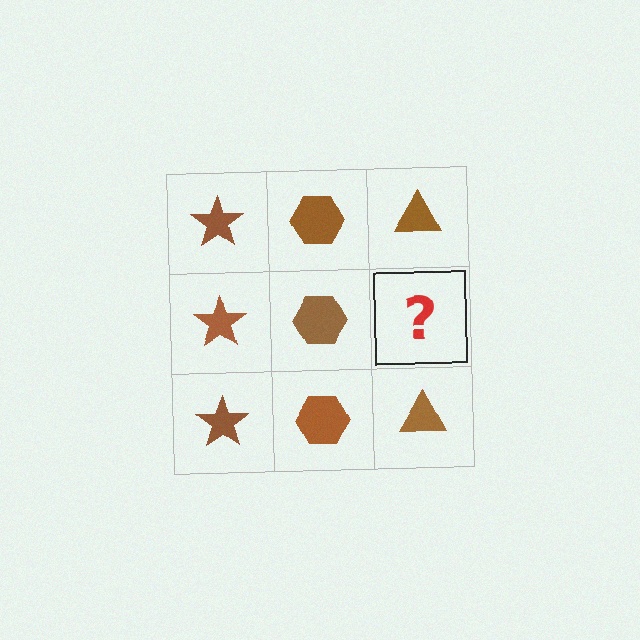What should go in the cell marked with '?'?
The missing cell should contain a brown triangle.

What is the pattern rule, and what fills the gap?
The rule is that each column has a consistent shape. The gap should be filled with a brown triangle.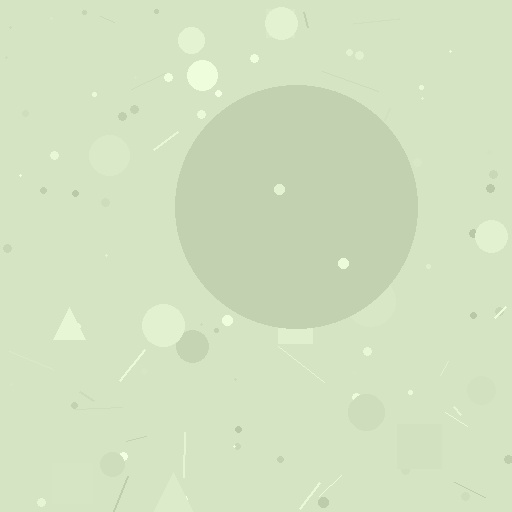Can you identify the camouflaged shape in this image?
The camouflaged shape is a circle.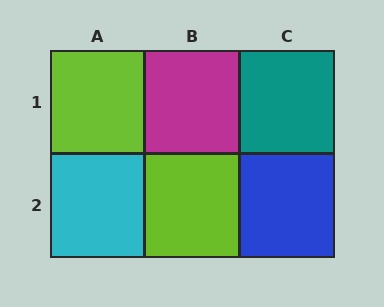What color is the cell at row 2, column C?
Blue.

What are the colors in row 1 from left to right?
Lime, magenta, teal.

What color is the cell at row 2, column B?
Lime.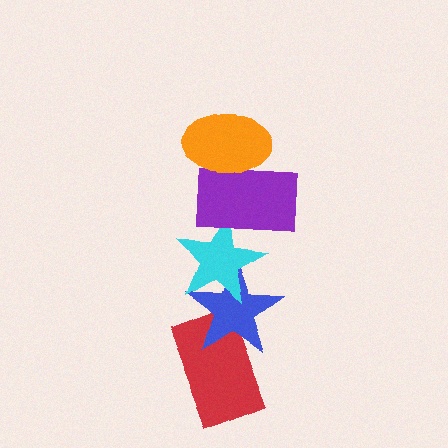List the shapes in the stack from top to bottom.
From top to bottom: the orange ellipse, the purple rectangle, the cyan star, the blue star, the red rectangle.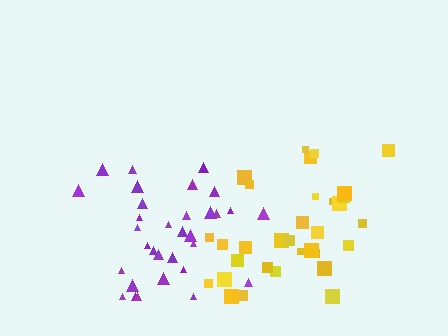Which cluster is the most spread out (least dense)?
Yellow.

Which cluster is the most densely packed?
Purple.